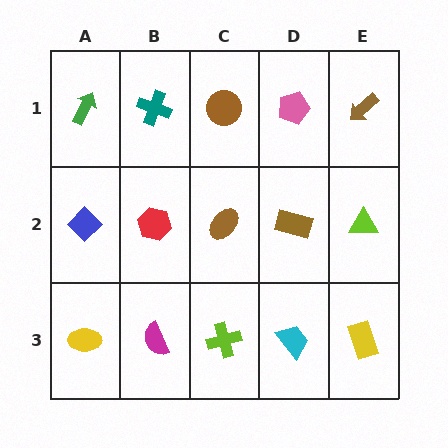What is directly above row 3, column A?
A blue diamond.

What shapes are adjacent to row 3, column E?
A lime triangle (row 2, column E), a cyan trapezoid (row 3, column D).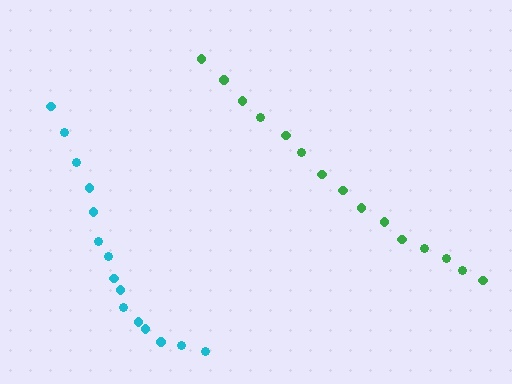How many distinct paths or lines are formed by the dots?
There are 2 distinct paths.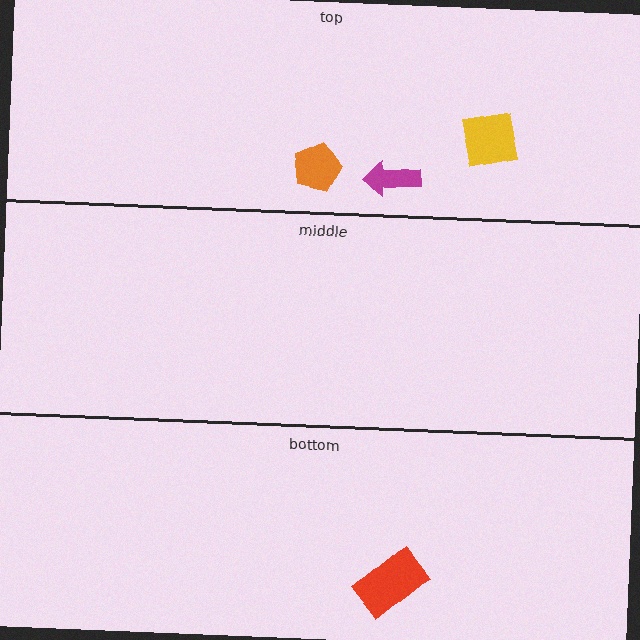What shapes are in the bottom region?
The red rectangle.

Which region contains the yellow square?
The top region.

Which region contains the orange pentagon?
The top region.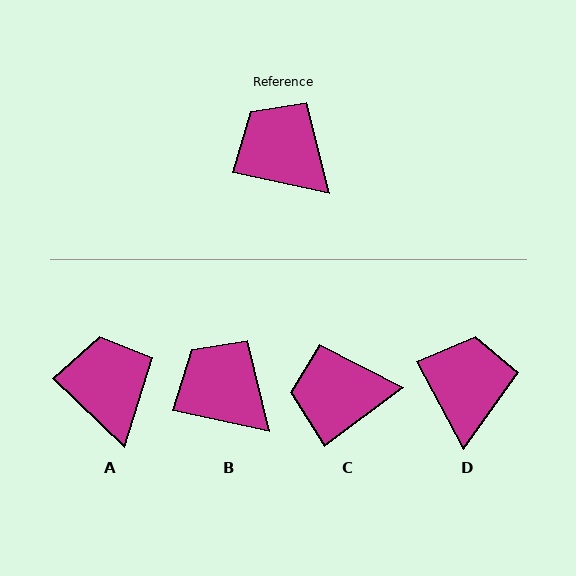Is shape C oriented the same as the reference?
No, it is off by about 49 degrees.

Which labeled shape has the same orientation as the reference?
B.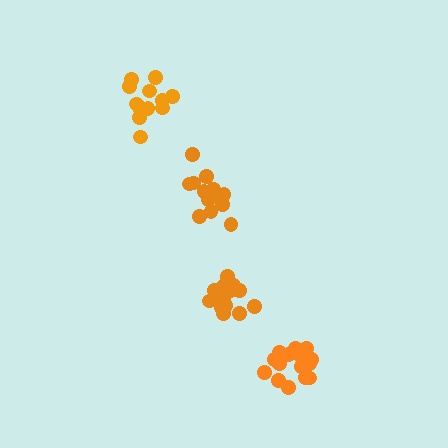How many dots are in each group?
Group 1: 17 dots, Group 2: 13 dots, Group 3: 13 dots, Group 4: 19 dots (62 total).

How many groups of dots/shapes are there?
There are 4 groups.